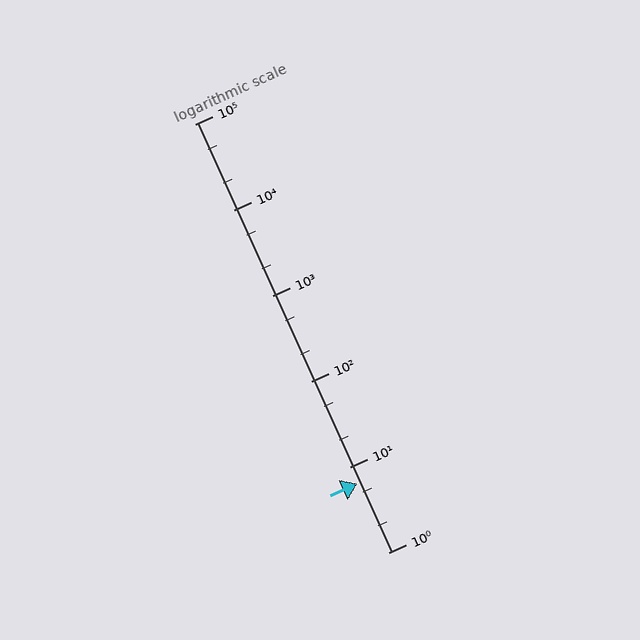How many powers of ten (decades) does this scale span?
The scale spans 5 decades, from 1 to 100000.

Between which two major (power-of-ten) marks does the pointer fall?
The pointer is between 1 and 10.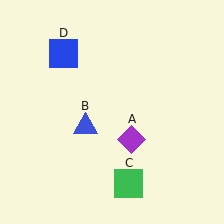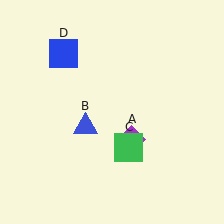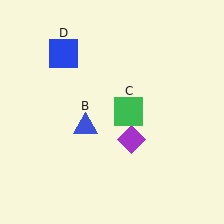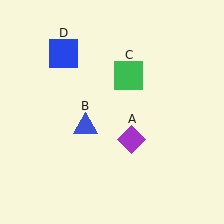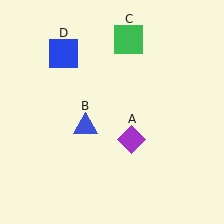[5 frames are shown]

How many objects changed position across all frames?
1 object changed position: green square (object C).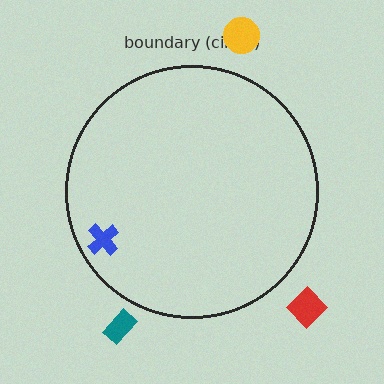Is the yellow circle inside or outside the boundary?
Outside.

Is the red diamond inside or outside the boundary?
Outside.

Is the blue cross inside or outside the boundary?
Inside.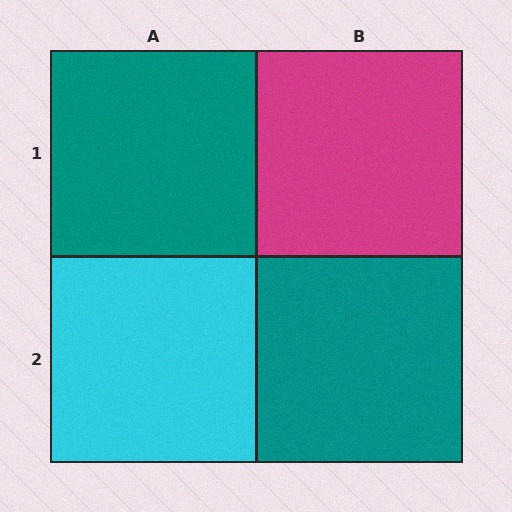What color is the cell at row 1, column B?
Magenta.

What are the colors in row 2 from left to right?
Cyan, teal.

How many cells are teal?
2 cells are teal.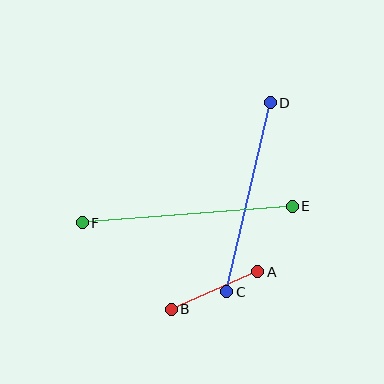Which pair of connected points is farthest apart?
Points E and F are farthest apart.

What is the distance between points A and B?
The distance is approximately 94 pixels.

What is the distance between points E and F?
The distance is approximately 210 pixels.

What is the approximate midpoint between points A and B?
The midpoint is at approximately (215, 291) pixels.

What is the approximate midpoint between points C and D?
The midpoint is at approximately (248, 197) pixels.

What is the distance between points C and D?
The distance is approximately 194 pixels.